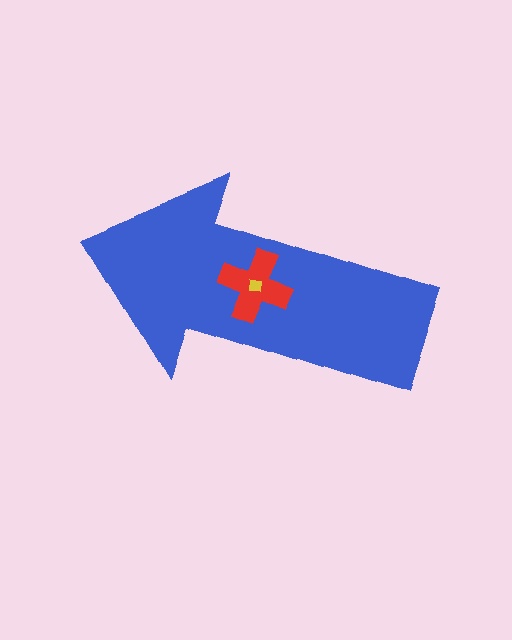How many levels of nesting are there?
3.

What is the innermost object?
The yellow square.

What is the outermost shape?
The blue arrow.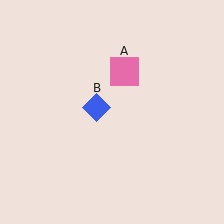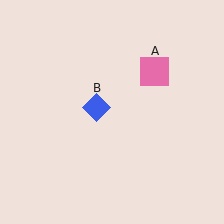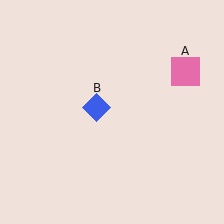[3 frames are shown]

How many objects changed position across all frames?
1 object changed position: pink square (object A).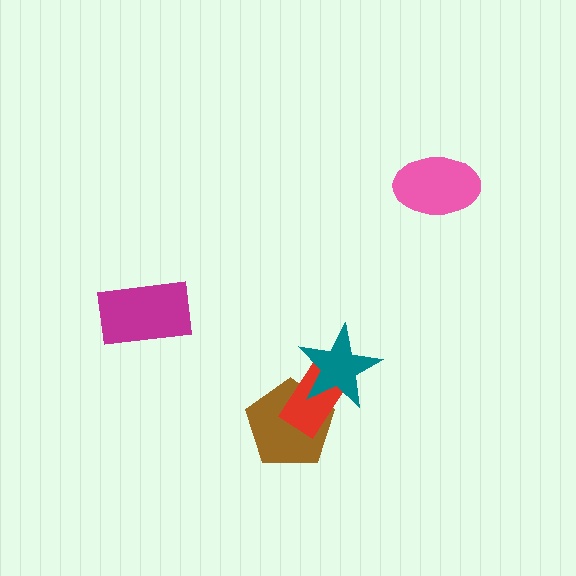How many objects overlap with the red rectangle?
2 objects overlap with the red rectangle.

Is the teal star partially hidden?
No, no other shape covers it.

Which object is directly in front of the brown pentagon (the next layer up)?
The red rectangle is directly in front of the brown pentagon.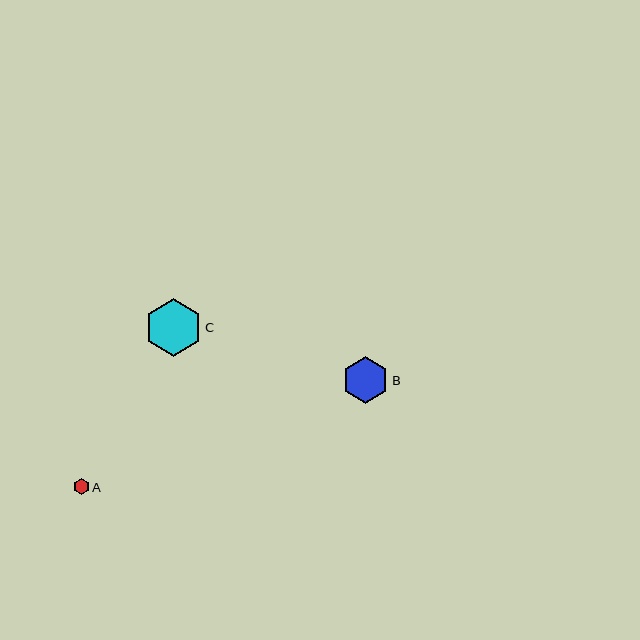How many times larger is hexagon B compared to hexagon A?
Hexagon B is approximately 2.9 times the size of hexagon A.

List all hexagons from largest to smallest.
From largest to smallest: C, B, A.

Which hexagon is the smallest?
Hexagon A is the smallest with a size of approximately 16 pixels.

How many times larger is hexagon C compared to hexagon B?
Hexagon C is approximately 1.2 times the size of hexagon B.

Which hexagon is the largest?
Hexagon C is the largest with a size of approximately 57 pixels.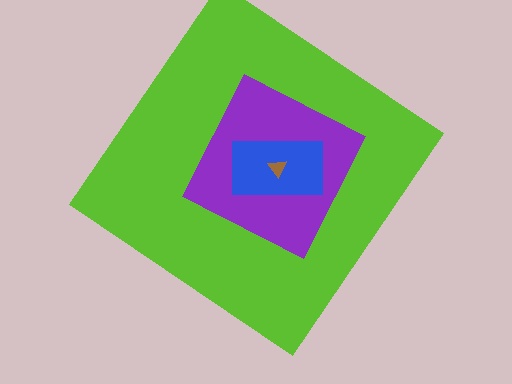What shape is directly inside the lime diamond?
The purple diamond.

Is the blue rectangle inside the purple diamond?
Yes.